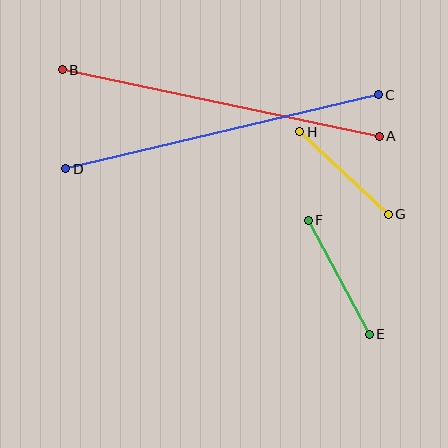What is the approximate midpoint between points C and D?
The midpoint is at approximately (222, 132) pixels.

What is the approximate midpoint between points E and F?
The midpoint is at approximately (339, 277) pixels.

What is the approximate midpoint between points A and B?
The midpoint is at approximately (221, 103) pixels.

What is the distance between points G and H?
The distance is approximately 121 pixels.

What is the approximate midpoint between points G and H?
The midpoint is at approximately (344, 173) pixels.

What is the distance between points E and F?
The distance is approximately 129 pixels.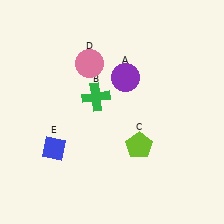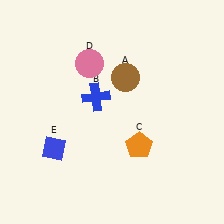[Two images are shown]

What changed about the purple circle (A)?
In Image 1, A is purple. In Image 2, it changed to brown.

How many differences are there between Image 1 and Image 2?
There are 3 differences between the two images.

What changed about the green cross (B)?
In Image 1, B is green. In Image 2, it changed to blue.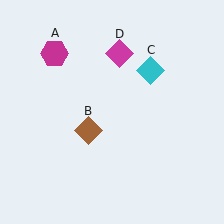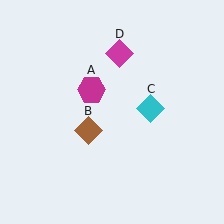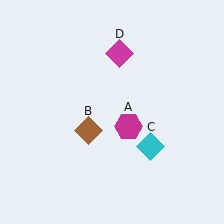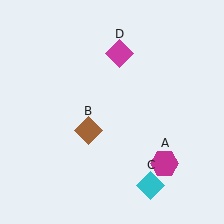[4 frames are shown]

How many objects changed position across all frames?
2 objects changed position: magenta hexagon (object A), cyan diamond (object C).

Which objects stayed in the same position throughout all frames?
Brown diamond (object B) and magenta diamond (object D) remained stationary.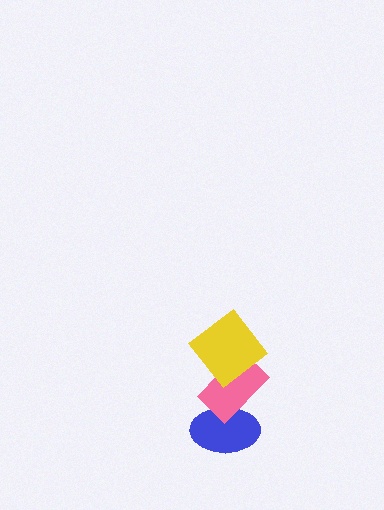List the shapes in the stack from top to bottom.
From top to bottom: the yellow diamond, the pink rectangle, the blue ellipse.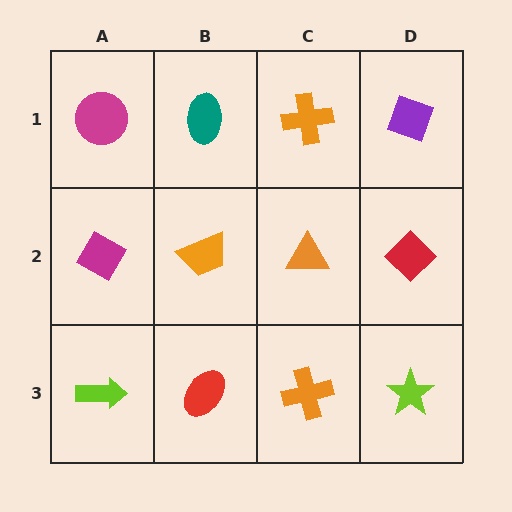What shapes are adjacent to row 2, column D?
A purple diamond (row 1, column D), a lime star (row 3, column D), an orange triangle (row 2, column C).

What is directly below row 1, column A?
A magenta diamond.